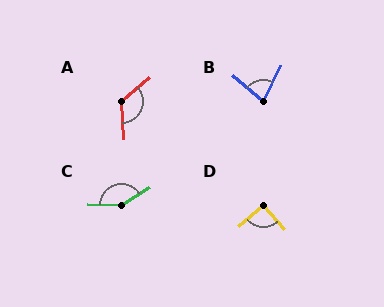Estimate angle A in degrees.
Approximately 126 degrees.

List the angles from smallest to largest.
B (75°), D (90°), A (126°), C (146°).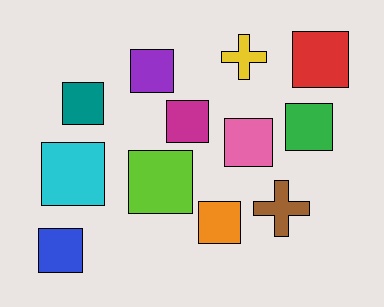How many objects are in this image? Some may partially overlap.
There are 12 objects.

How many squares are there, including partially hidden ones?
There are 10 squares.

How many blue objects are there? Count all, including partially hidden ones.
There is 1 blue object.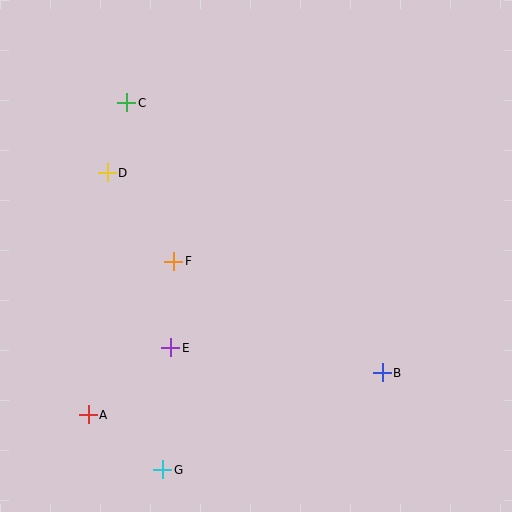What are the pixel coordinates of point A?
Point A is at (88, 415).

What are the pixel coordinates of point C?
Point C is at (127, 103).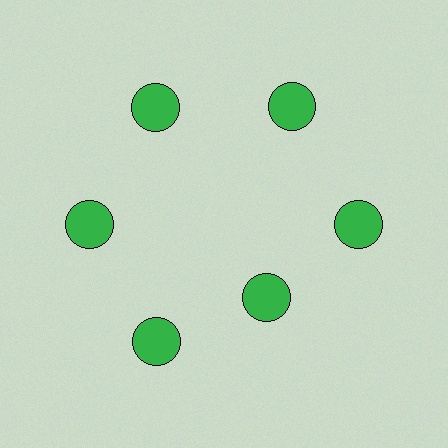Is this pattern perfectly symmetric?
No. The 6 green circles are arranged in a ring, but one element near the 5 o'clock position is pulled inward toward the center, breaking the 6-fold rotational symmetry.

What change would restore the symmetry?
The symmetry would be restored by moving it outward, back onto the ring so that all 6 circles sit at equal angles and equal distance from the center.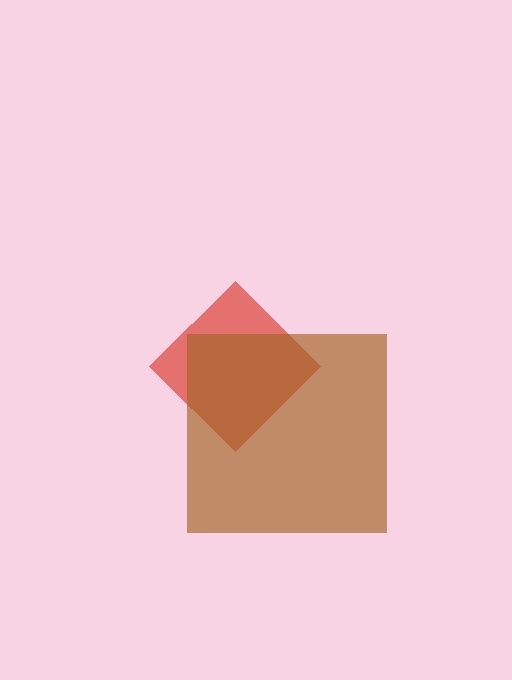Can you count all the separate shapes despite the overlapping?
Yes, there are 2 separate shapes.